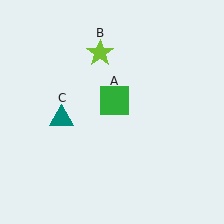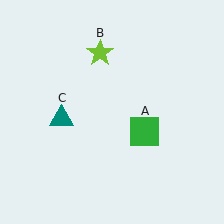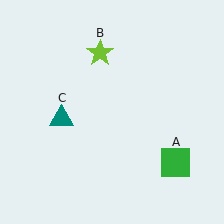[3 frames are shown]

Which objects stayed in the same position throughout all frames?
Lime star (object B) and teal triangle (object C) remained stationary.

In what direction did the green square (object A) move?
The green square (object A) moved down and to the right.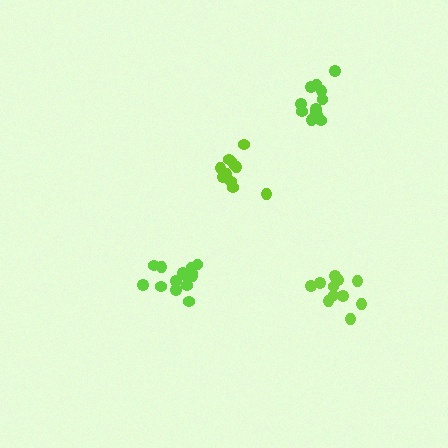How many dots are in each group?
Group 1: 15 dots, Group 2: 12 dots, Group 3: 11 dots, Group 4: 11 dots (49 total).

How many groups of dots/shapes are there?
There are 4 groups.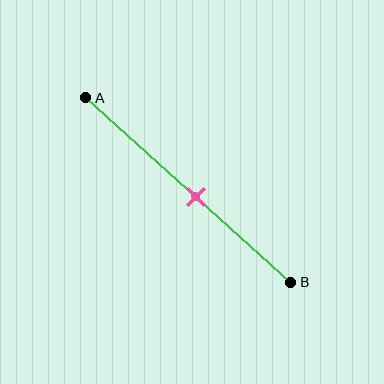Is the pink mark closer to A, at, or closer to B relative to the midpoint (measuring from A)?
The pink mark is closer to point B than the midpoint of segment AB.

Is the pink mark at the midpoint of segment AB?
No, the mark is at about 55% from A, not at the 50% midpoint.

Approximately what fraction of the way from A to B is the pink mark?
The pink mark is approximately 55% of the way from A to B.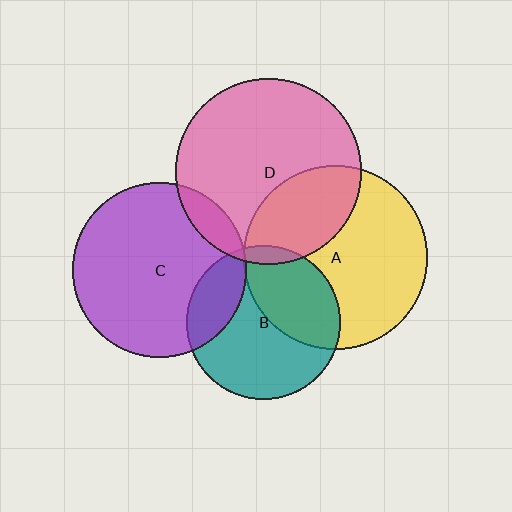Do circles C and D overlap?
Yes.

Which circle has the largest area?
Circle D (pink).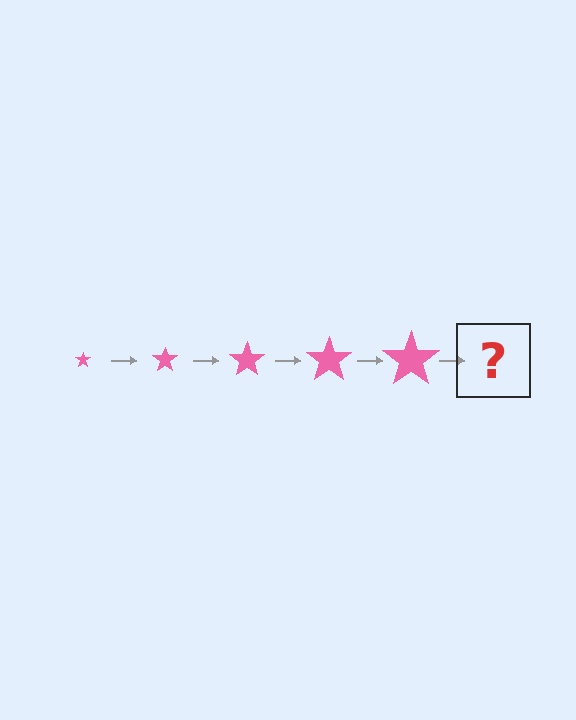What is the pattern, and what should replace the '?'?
The pattern is that the star gets progressively larger each step. The '?' should be a pink star, larger than the previous one.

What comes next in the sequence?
The next element should be a pink star, larger than the previous one.